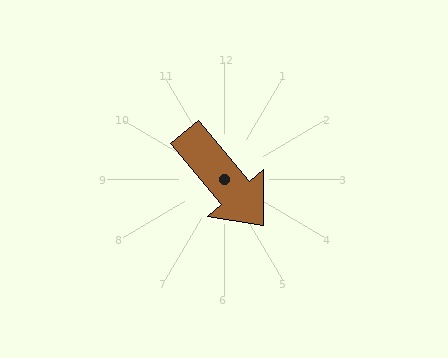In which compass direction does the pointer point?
Southeast.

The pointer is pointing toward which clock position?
Roughly 5 o'clock.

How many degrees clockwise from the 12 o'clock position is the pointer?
Approximately 140 degrees.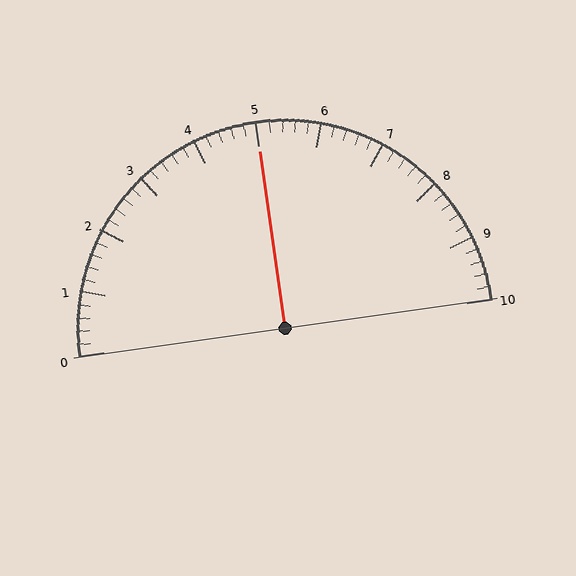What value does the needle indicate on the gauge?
The needle indicates approximately 5.0.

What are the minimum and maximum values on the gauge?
The gauge ranges from 0 to 10.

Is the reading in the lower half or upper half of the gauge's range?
The reading is in the upper half of the range (0 to 10).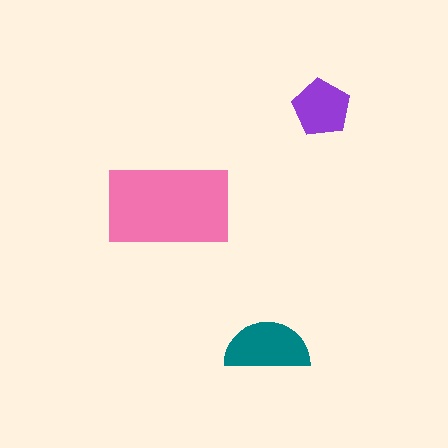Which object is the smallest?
The purple pentagon.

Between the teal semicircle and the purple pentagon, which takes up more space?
The teal semicircle.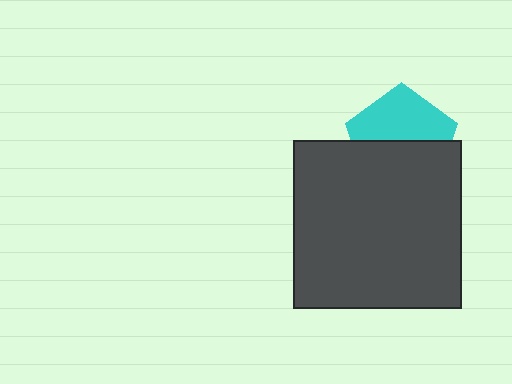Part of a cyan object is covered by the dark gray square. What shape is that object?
It is a pentagon.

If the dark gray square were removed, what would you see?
You would see the complete cyan pentagon.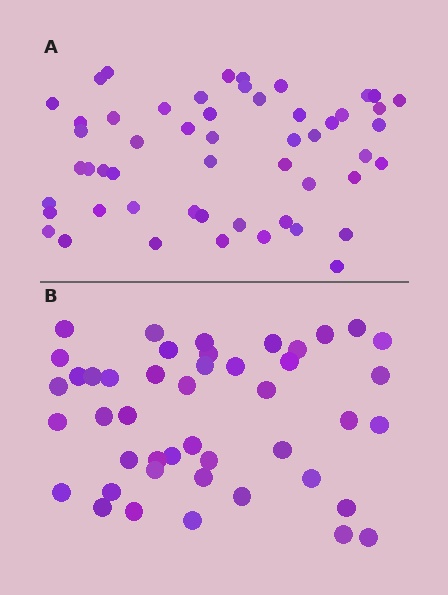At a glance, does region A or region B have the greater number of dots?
Region A (the top region) has more dots.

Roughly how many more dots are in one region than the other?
Region A has roughly 8 or so more dots than region B.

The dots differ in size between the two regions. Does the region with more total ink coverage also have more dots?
No. Region B has more total ink coverage because its dots are larger, but region A actually contains more individual dots. Total area can be misleading — the number of items is what matters here.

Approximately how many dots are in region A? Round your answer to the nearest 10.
About 50 dots. (The exact count is 53, which rounds to 50.)